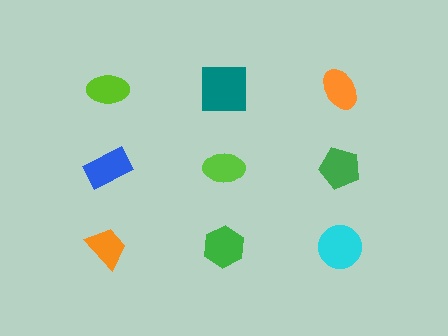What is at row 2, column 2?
A lime ellipse.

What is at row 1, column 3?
An orange ellipse.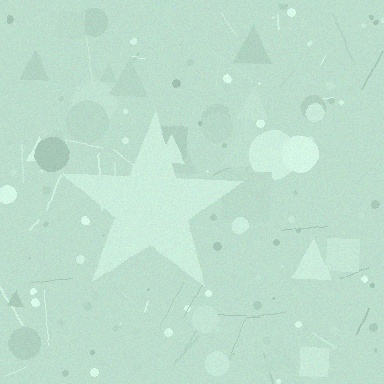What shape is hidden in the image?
A star is hidden in the image.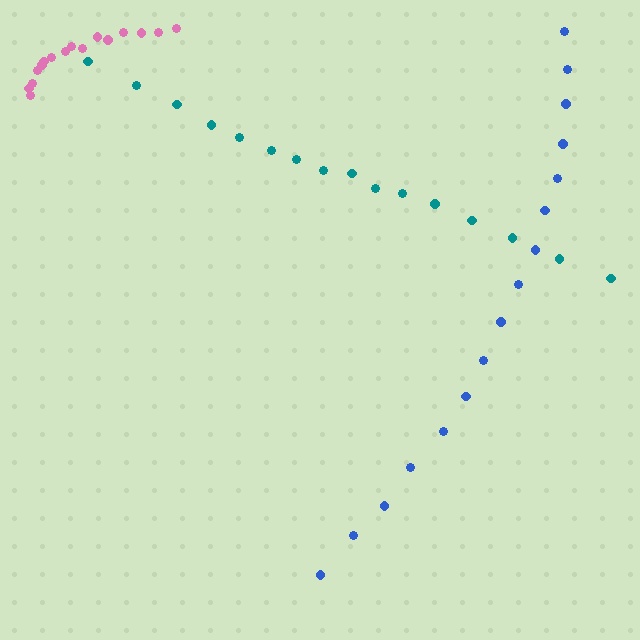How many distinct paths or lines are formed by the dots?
There are 3 distinct paths.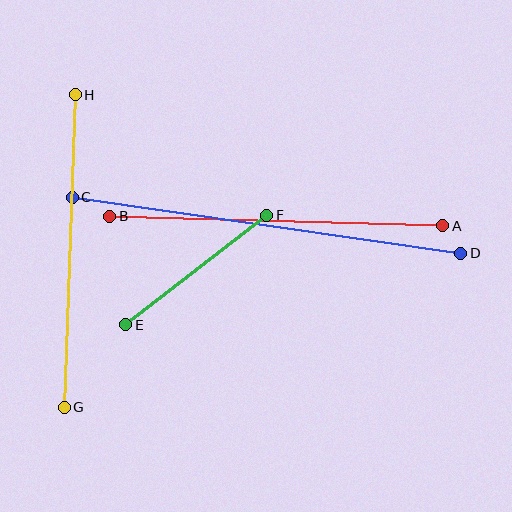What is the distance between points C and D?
The distance is approximately 392 pixels.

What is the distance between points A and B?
The distance is approximately 333 pixels.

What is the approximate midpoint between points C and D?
The midpoint is at approximately (266, 225) pixels.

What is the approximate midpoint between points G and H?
The midpoint is at approximately (70, 251) pixels.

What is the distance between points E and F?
The distance is approximately 179 pixels.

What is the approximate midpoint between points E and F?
The midpoint is at approximately (196, 270) pixels.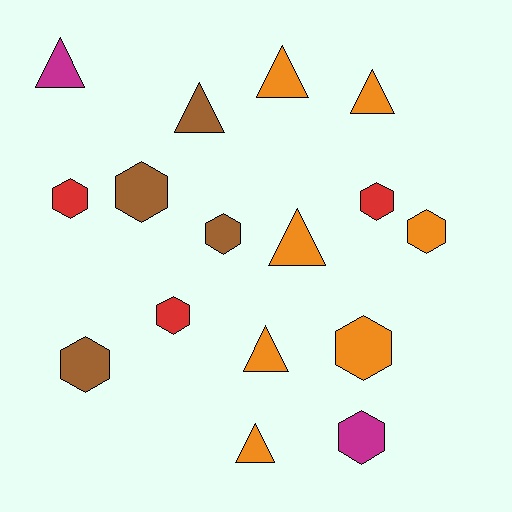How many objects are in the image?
There are 16 objects.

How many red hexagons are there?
There are 3 red hexagons.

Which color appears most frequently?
Orange, with 7 objects.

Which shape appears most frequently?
Hexagon, with 9 objects.